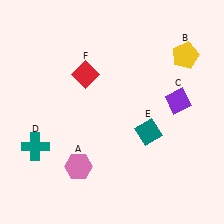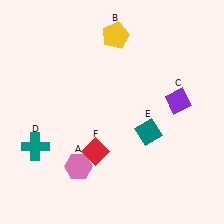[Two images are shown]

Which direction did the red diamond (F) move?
The red diamond (F) moved down.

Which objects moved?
The objects that moved are: the yellow pentagon (B), the red diamond (F).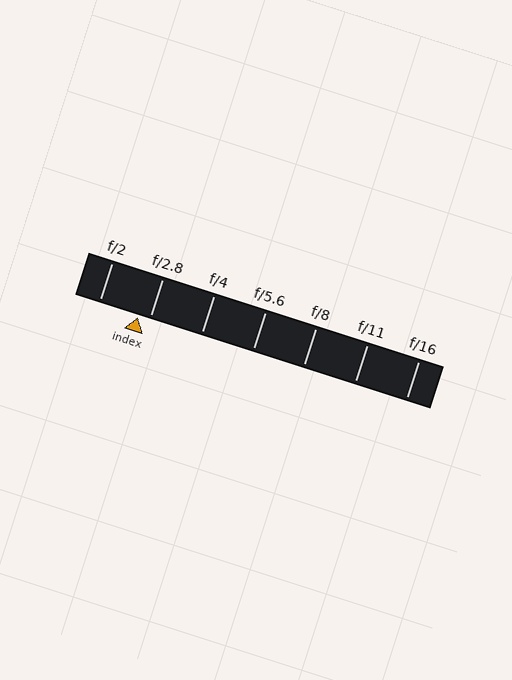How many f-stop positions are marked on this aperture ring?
There are 7 f-stop positions marked.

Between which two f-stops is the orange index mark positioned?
The index mark is between f/2 and f/2.8.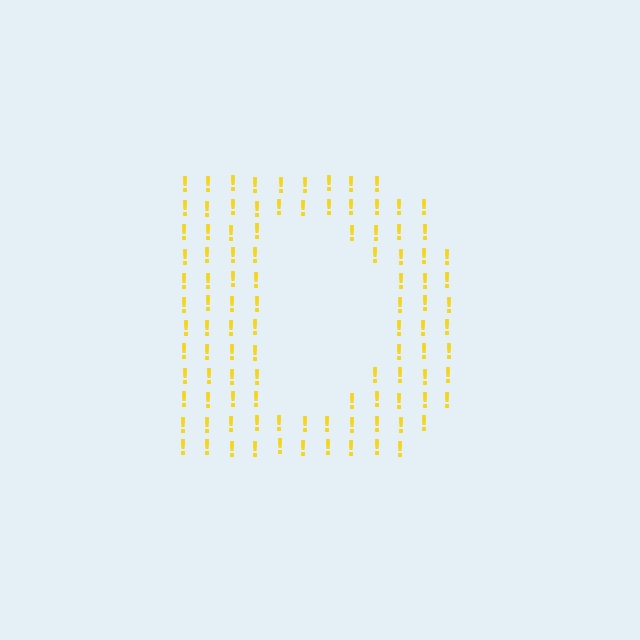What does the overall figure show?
The overall figure shows the letter D.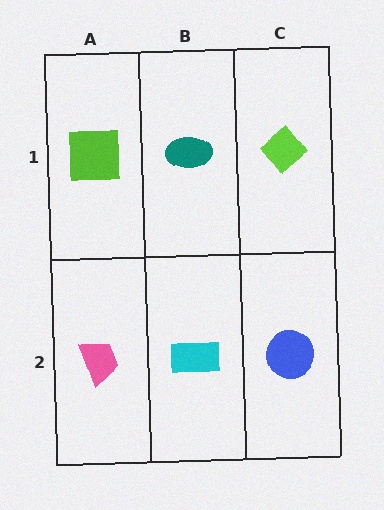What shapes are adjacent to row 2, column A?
A lime square (row 1, column A), a cyan rectangle (row 2, column B).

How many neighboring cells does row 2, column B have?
3.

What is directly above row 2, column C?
A lime diamond.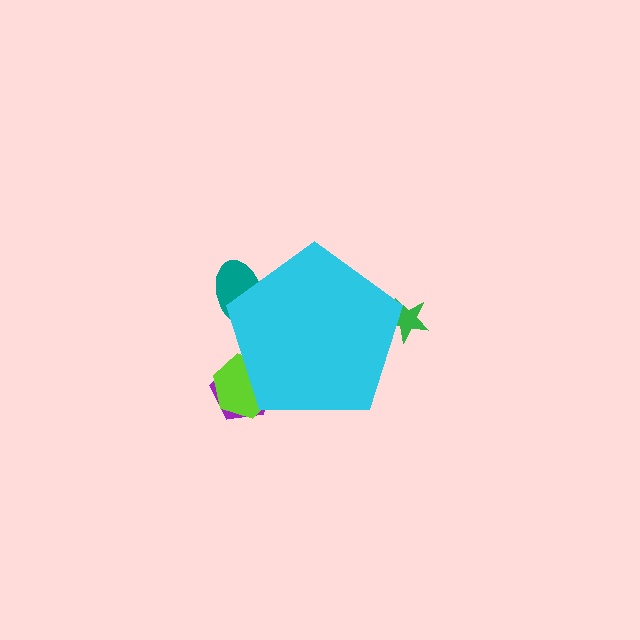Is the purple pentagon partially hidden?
Yes, the purple pentagon is partially hidden behind the cyan pentagon.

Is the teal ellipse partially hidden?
Yes, the teal ellipse is partially hidden behind the cyan pentagon.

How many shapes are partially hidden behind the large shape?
4 shapes are partially hidden.